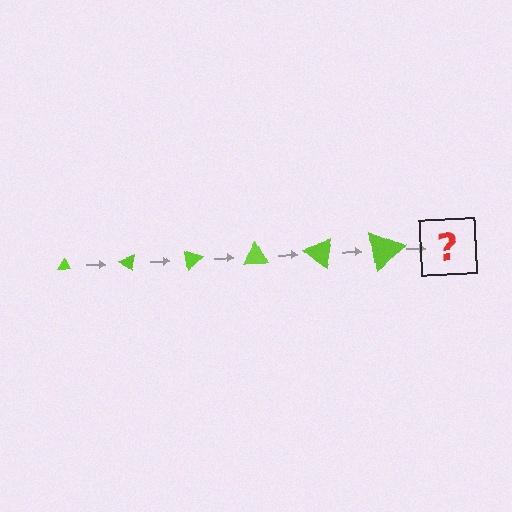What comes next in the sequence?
The next element should be a triangle, larger than the previous one and rotated 240 degrees from the start.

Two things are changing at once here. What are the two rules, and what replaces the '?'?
The two rules are that the triangle grows larger each step and it rotates 40 degrees each step. The '?' should be a triangle, larger than the previous one and rotated 240 degrees from the start.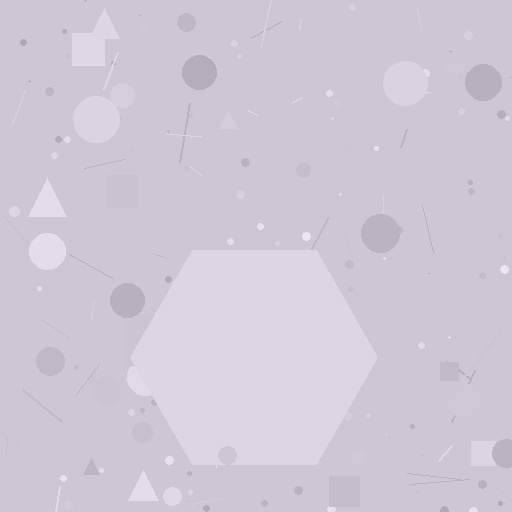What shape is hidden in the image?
A hexagon is hidden in the image.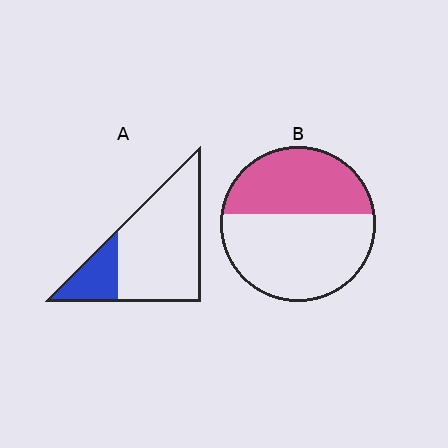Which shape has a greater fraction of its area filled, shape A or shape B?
Shape B.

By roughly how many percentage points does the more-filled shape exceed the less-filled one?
By roughly 20 percentage points (B over A).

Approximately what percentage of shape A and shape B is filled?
A is approximately 20% and B is approximately 40%.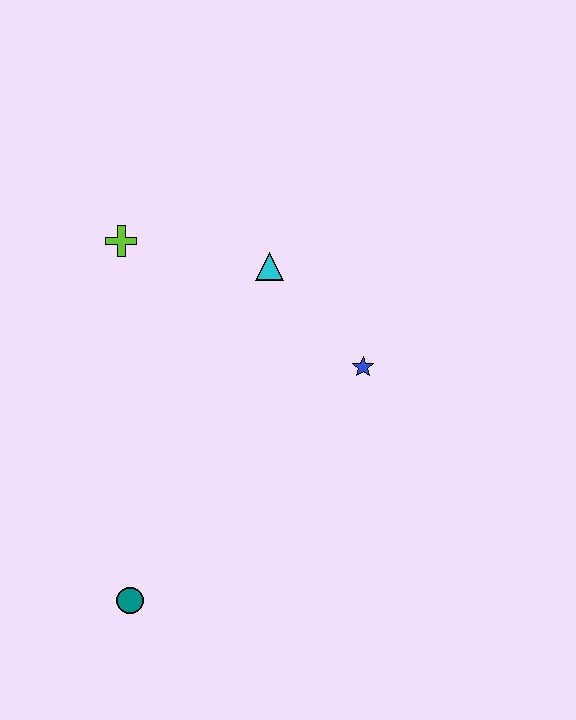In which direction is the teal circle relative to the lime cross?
The teal circle is below the lime cross.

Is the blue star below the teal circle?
No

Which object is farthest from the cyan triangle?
The teal circle is farthest from the cyan triangle.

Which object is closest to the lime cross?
The cyan triangle is closest to the lime cross.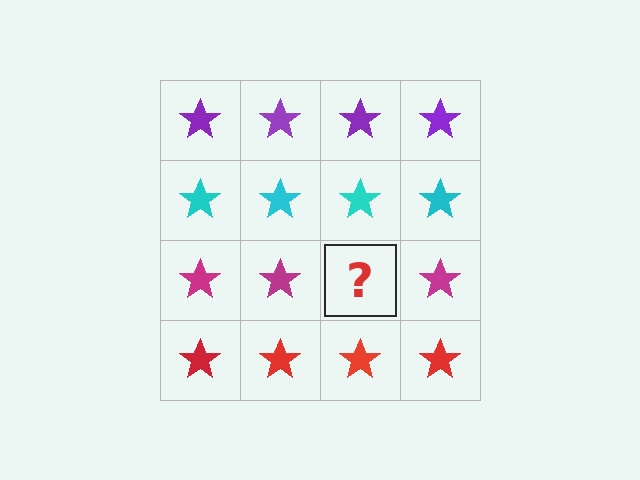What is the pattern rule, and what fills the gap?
The rule is that each row has a consistent color. The gap should be filled with a magenta star.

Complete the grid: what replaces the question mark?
The question mark should be replaced with a magenta star.